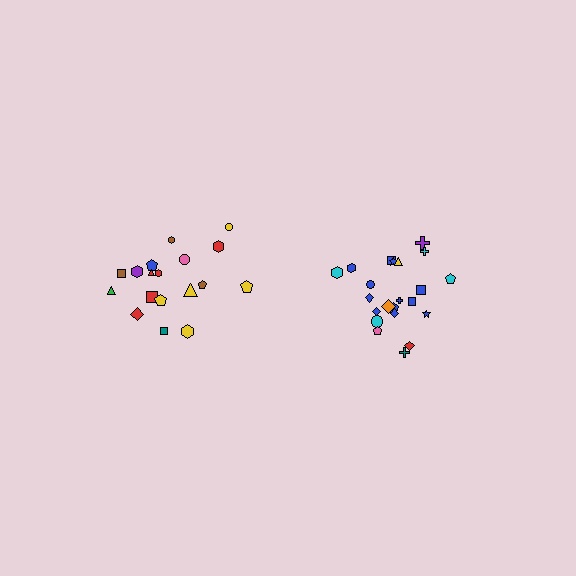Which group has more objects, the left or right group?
The right group.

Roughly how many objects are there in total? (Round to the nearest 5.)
Roughly 40 objects in total.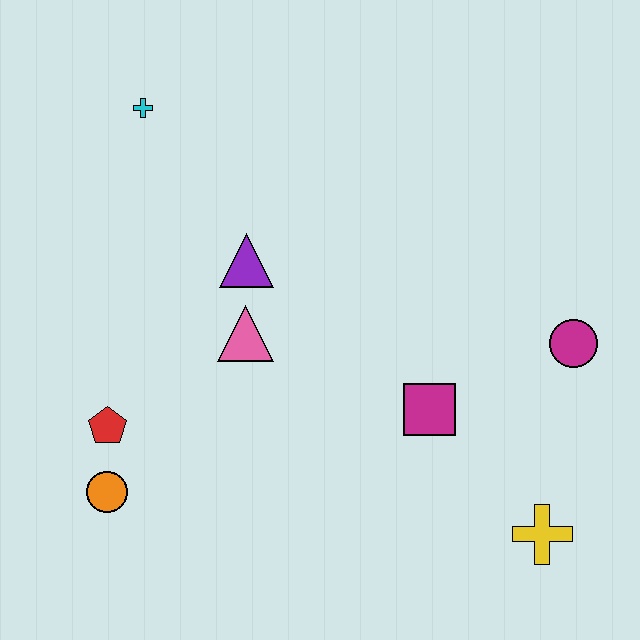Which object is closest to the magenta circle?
The magenta square is closest to the magenta circle.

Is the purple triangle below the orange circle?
No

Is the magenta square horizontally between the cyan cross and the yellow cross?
Yes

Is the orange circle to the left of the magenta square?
Yes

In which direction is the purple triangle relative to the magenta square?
The purple triangle is to the left of the magenta square.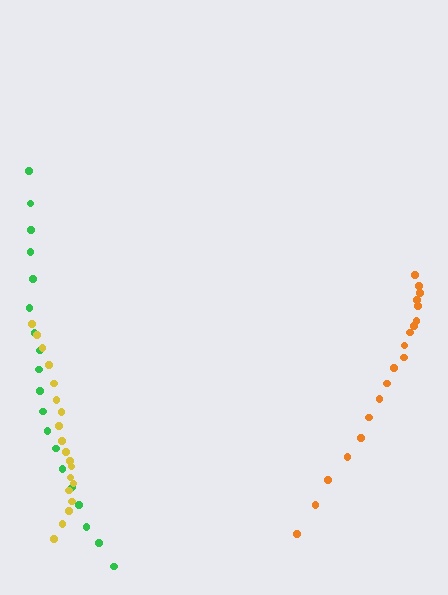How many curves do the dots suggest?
There are 3 distinct paths.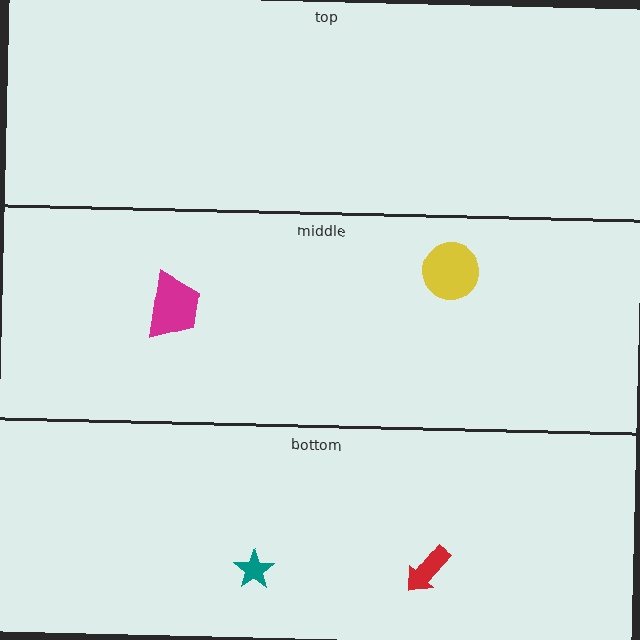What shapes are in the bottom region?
The teal star, the red arrow.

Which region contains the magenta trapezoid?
The middle region.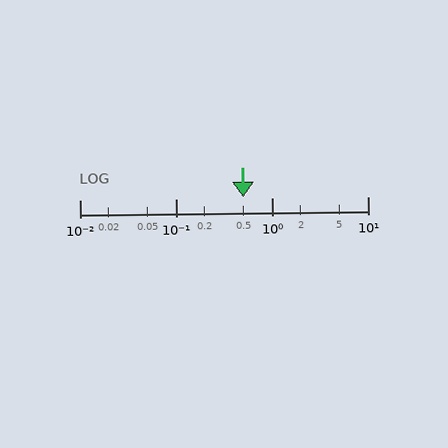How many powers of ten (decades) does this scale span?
The scale spans 3 decades, from 0.01 to 10.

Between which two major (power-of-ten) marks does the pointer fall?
The pointer is between 0.1 and 1.